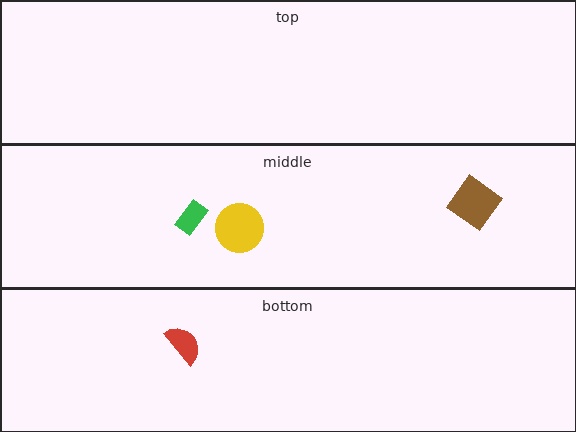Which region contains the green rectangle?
The middle region.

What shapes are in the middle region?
The brown diamond, the green rectangle, the yellow circle.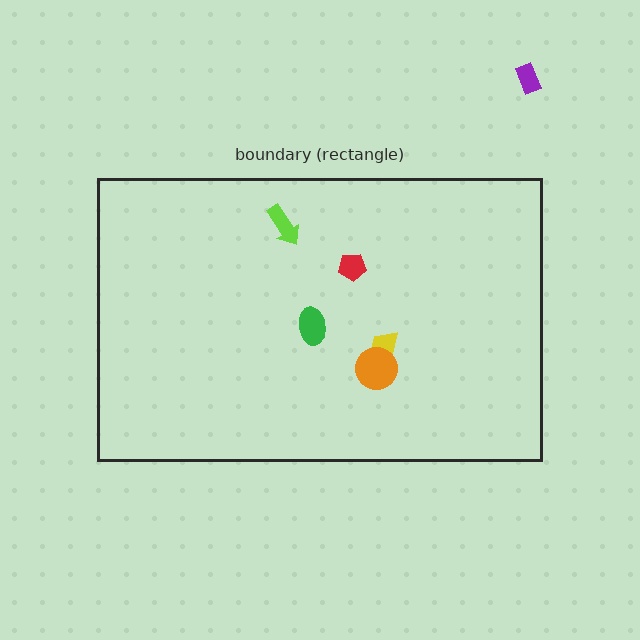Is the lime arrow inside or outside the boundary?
Inside.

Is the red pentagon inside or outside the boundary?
Inside.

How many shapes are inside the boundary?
5 inside, 1 outside.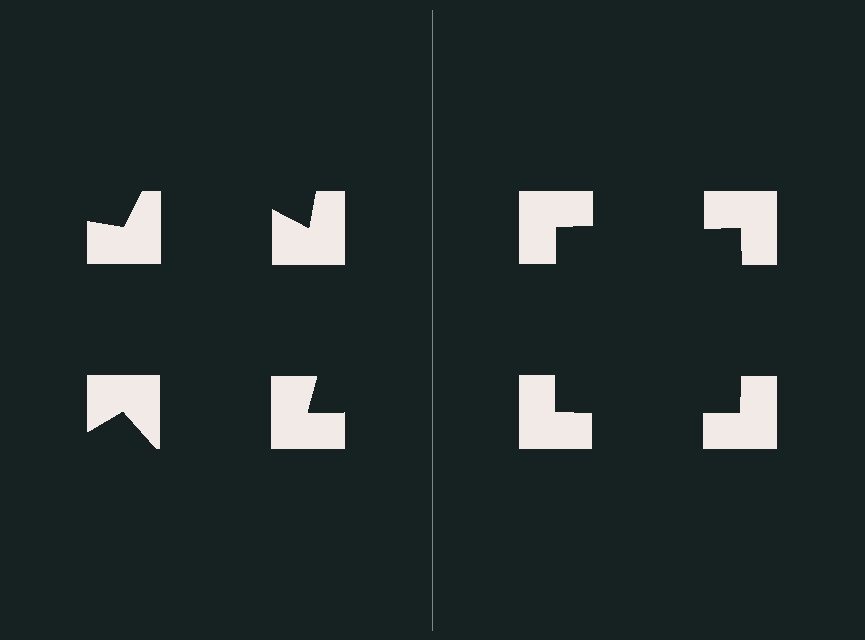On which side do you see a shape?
An illusory square appears on the right side. On the left side the wedge cuts are rotated, so no coherent shape forms.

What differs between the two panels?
The notched squares are positioned identically on both sides; only the wedge orientations differ. On the right they align to a square; on the left they are misaligned.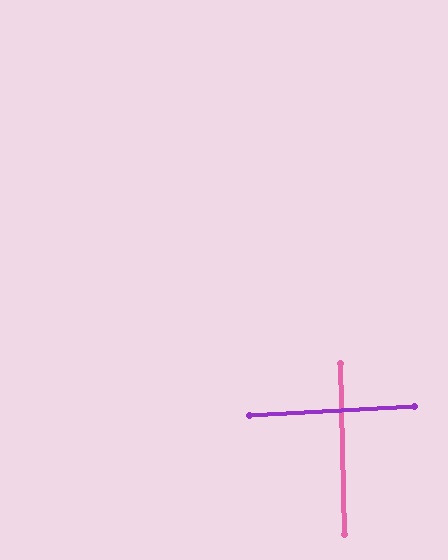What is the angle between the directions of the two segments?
Approximately 88 degrees.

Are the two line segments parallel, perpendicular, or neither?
Perpendicular — they meet at approximately 88°.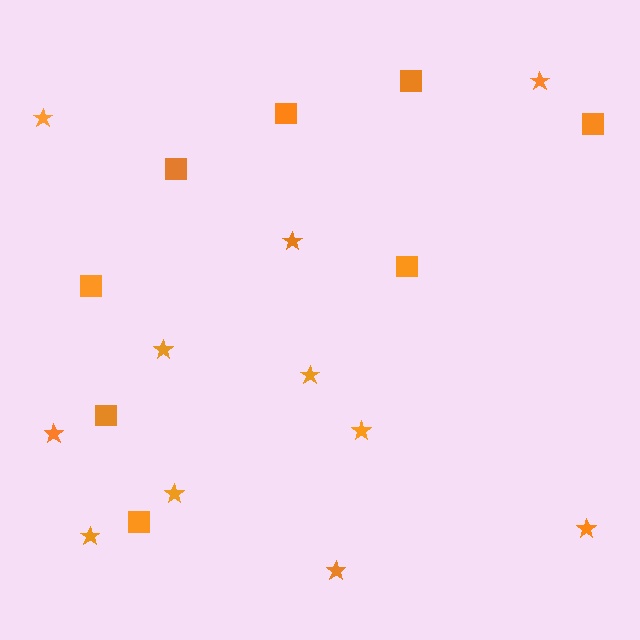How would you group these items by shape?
There are 2 groups: one group of stars (11) and one group of squares (8).